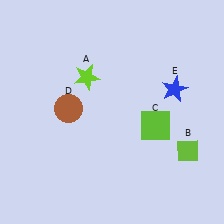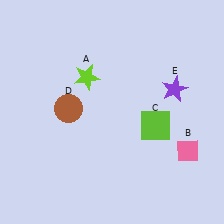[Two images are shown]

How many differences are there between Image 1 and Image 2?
There are 2 differences between the two images.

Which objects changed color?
B changed from lime to pink. E changed from blue to purple.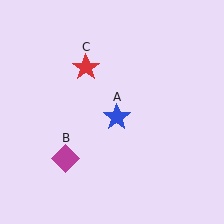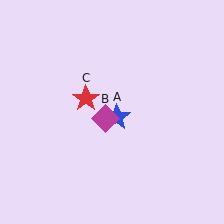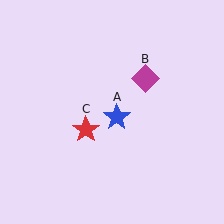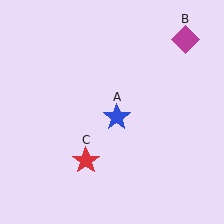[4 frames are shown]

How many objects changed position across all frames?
2 objects changed position: magenta diamond (object B), red star (object C).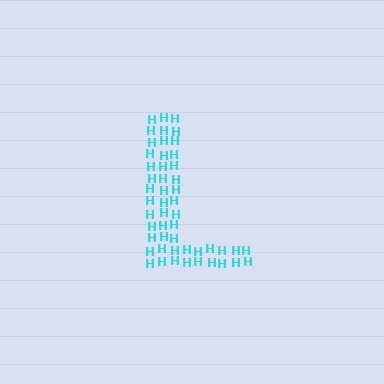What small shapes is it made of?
It is made of small letter H's.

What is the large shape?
The large shape is the letter L.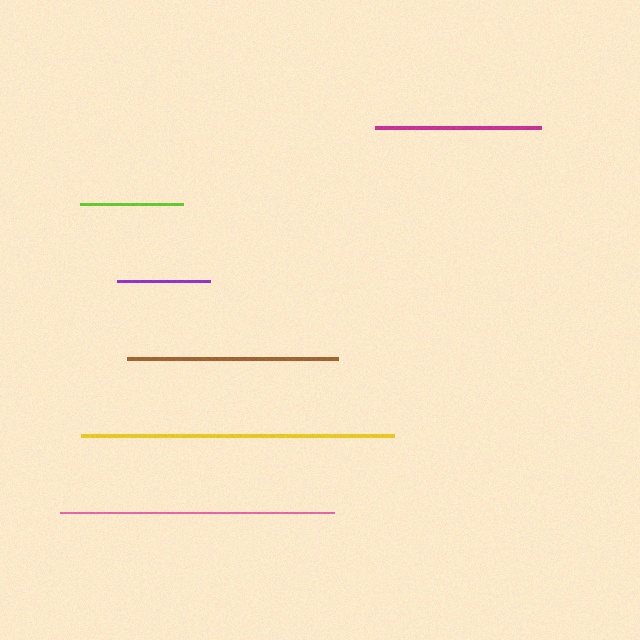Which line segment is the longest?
The yellow line is the longest at approximately 312 pixels.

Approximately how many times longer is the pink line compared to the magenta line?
The pink line is approximately 1.7 times the length of the magenta line.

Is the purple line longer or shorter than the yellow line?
The yellow line is longer than the purple line.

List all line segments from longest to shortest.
From longest to shortest: yellow, pink, brown, magenta, lime, purple.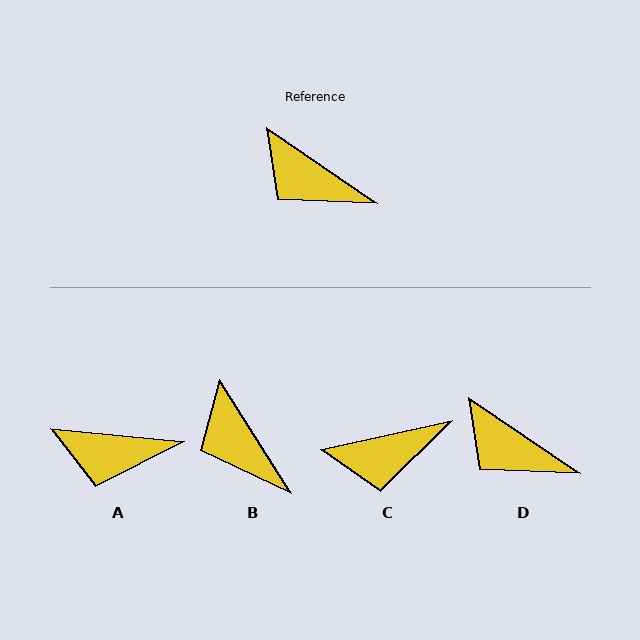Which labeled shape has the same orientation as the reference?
D.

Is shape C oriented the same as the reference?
No, it is off by about 47 degrees.